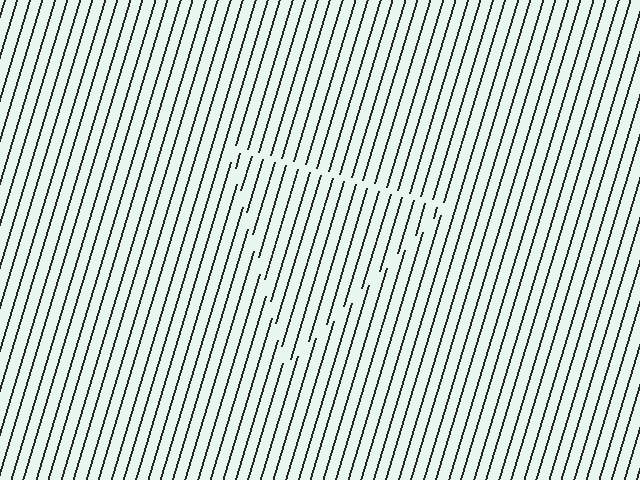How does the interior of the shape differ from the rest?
The interior of the shape contains the same grating, shifted by half a period — the contour is defined by the phase discontinuity where line-ends from the inner and outer gratings abut.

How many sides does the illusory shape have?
3 sides — the line-ends trace a triangle.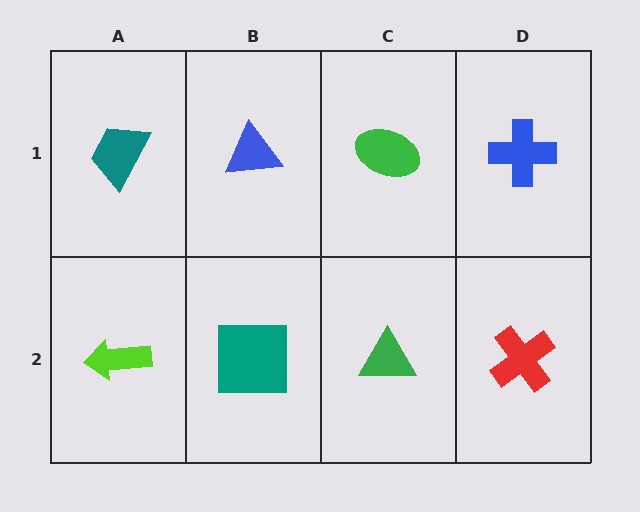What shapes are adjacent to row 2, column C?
A green ellipse (row 1, column C), a teal square (row 2, column B), a red cross (row 2, column D).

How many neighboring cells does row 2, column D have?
2.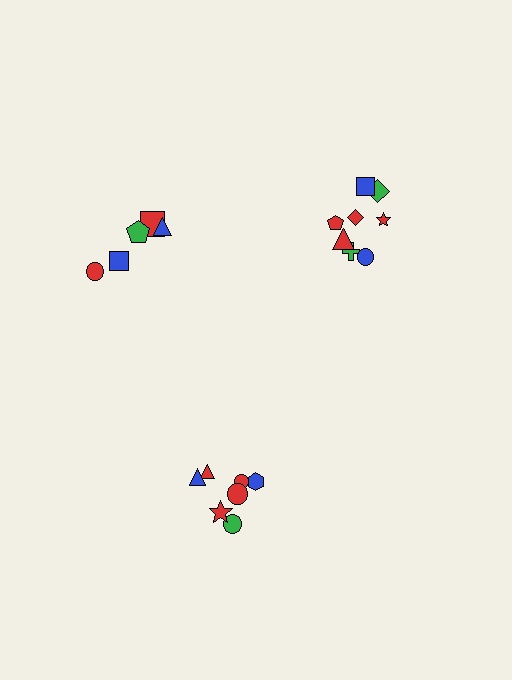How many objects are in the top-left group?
There are 5 objects.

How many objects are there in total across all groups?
There are 20 objects.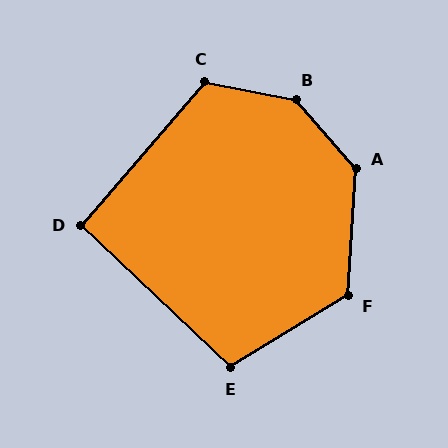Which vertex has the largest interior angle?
B, at approximately 142 degrees.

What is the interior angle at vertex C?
Approximately 120 degrees (obtuse).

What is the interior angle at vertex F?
Approximately 125 degrees (obtuse).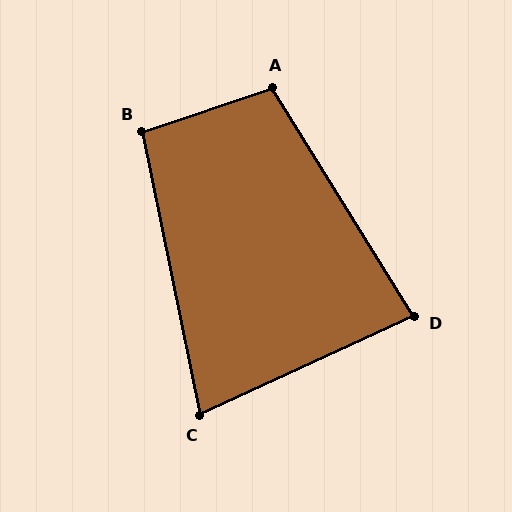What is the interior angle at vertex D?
Approximately 83 degrees (acute).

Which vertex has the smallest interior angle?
C, at approximately 77 degrees.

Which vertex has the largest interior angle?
A, at approximately 103 degrees.